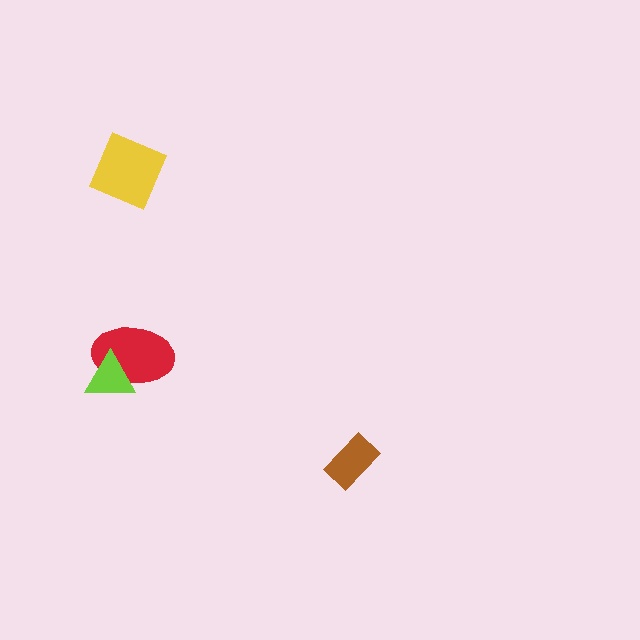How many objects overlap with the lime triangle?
1 object overlaps with the lime triangle.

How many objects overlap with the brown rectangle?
0 objects overlap with the brown rectangle.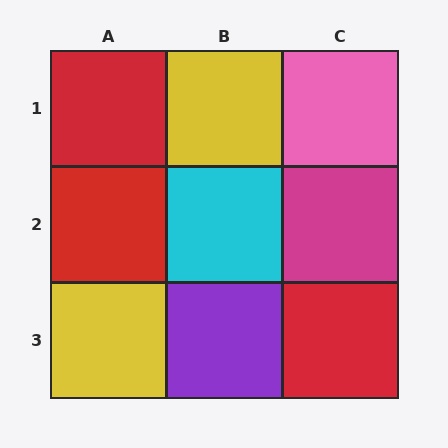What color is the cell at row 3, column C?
Red.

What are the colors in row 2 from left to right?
Red, cyan, magenta.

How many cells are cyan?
1 cell is cyan.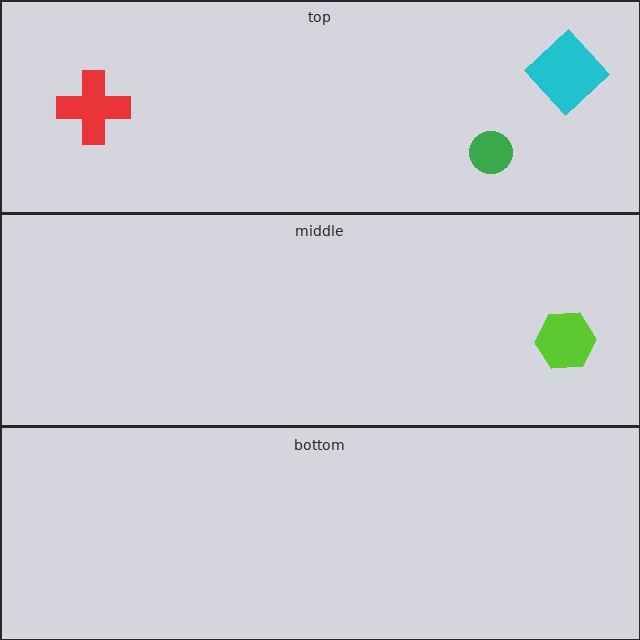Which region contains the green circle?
The top region.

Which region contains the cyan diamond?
The top region.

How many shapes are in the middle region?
1.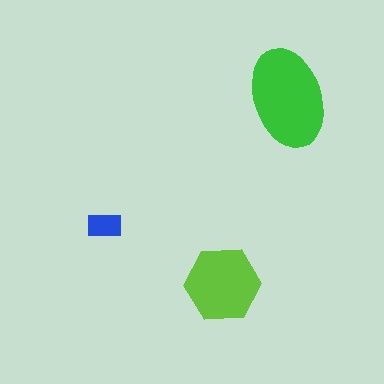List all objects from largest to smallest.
The green ellipse, the lime hexagon, the blue rectangle.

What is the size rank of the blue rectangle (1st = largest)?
3rd.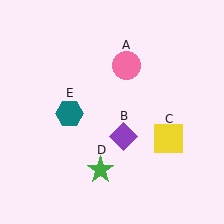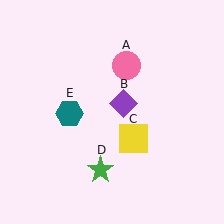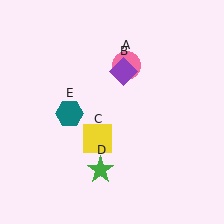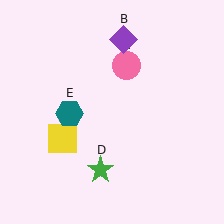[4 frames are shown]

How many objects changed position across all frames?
2 objects changed position: purple diamond (object B), yellow square (object C).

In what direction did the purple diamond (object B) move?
The purple diamond (object B) moved up.